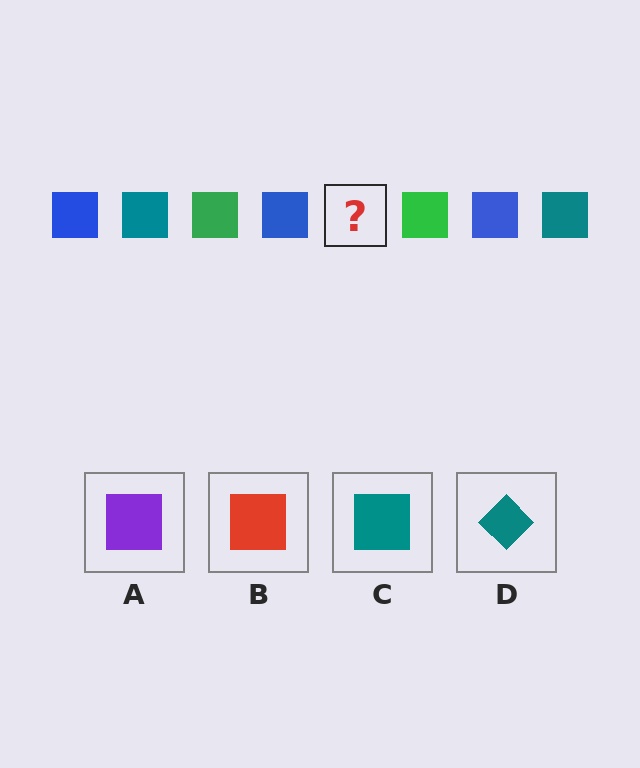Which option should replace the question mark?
Option C.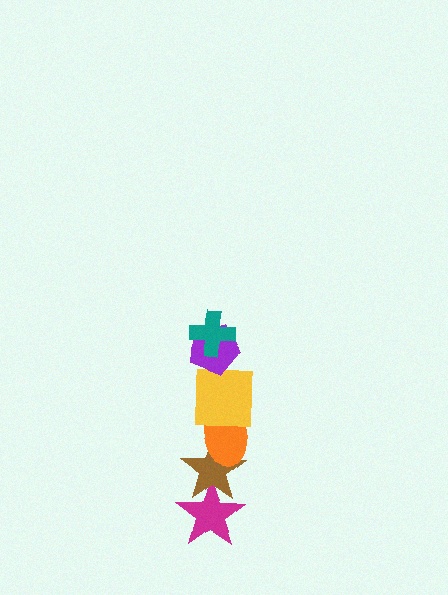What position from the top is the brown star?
The brown star is 5th from the top.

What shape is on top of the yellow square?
The purple pentagon is on top of the yellow square.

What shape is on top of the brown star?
The orange ellipse is on top of the brown star.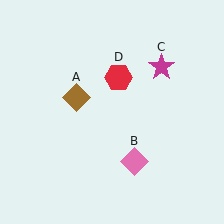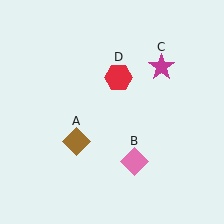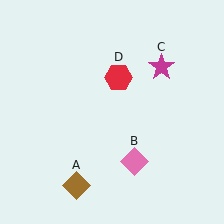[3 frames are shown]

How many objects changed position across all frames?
1 object changed position: brown diamond (object A).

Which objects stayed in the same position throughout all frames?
Pink diamond (object B) and magenta star (object C) and red hexagon (object D) remained stationary.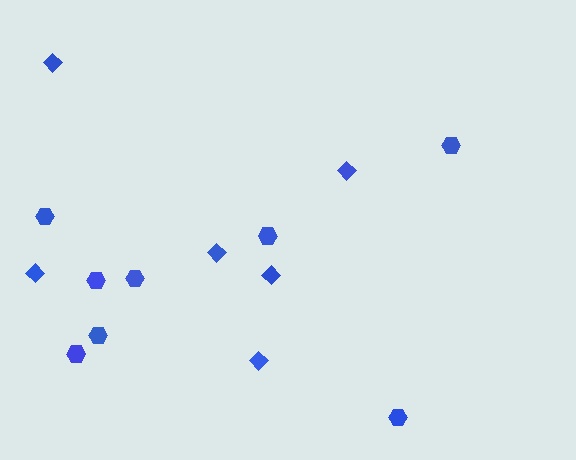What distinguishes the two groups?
There are 2 groups: one group of diamonds (6) and one group of hexagons (8).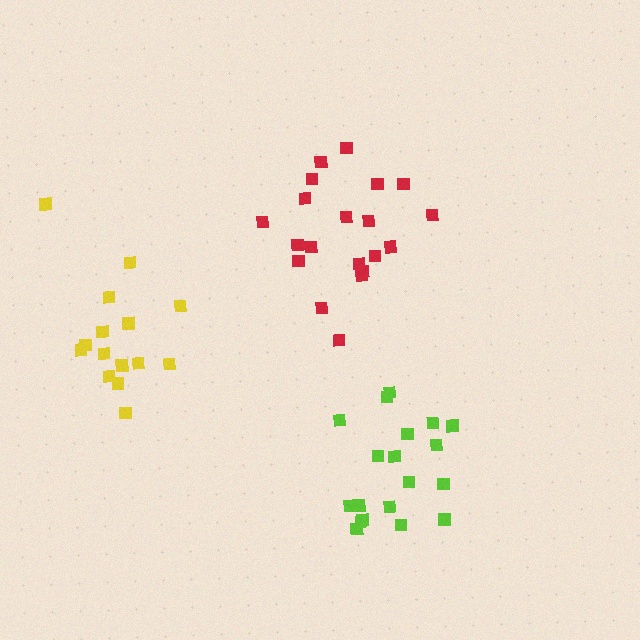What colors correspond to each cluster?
The clusters are colored: lime, yellow, red.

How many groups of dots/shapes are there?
There are 3 groups.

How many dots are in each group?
Group 1: 19 dots, Group 2: 15 dots, Group 3: 20 dots (54 total).